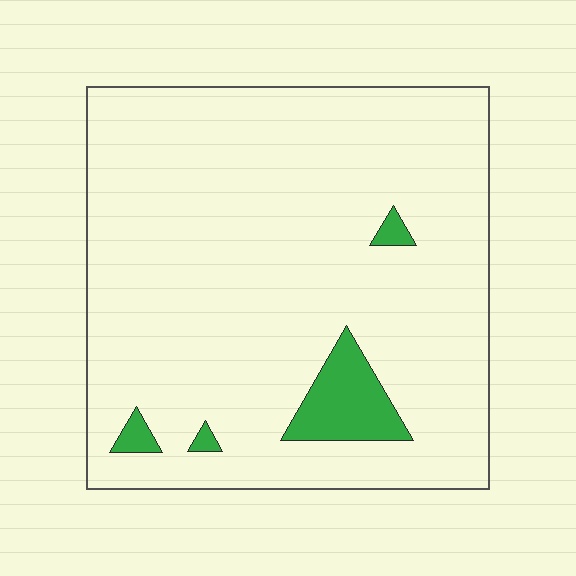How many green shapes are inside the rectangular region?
4.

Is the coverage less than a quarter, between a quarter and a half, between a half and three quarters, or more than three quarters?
Less than a quarter.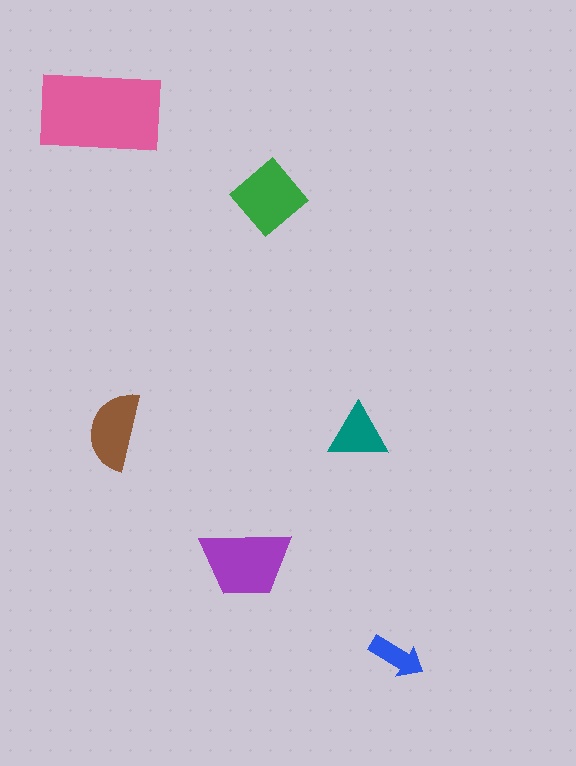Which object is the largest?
The pink rectangle.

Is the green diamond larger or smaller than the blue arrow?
Larger.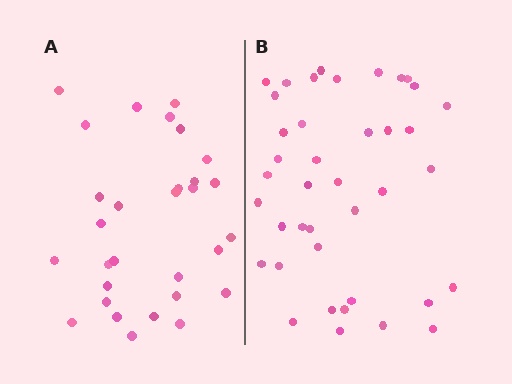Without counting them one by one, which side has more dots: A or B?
Region B (the right region) has more dots.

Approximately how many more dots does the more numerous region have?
Region B has roughly 10 or so more dots than region A.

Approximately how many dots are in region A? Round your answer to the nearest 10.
About 30 dots.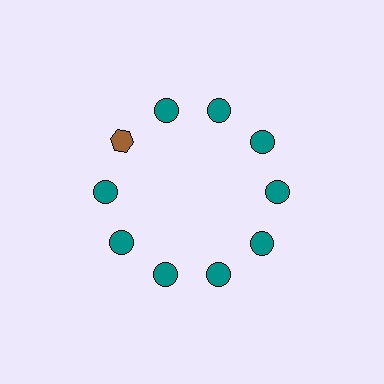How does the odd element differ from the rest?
It differs in both color (brown instead of teal) and shape (hexagon instead of circle).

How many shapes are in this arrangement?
There are 10 shapes arranged in a ring pattern.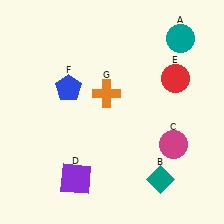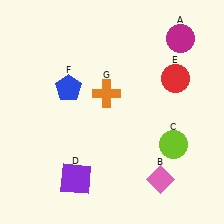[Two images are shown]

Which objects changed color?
A changed from teal to magenta. B changed from teal to pink. C changed from magenta to lime.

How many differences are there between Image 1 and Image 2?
There are 3 differences between the two images.